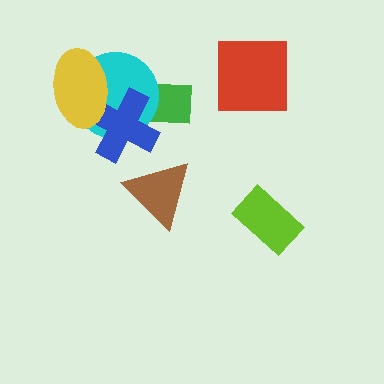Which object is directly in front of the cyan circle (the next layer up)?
The blue cross is directly in front of the cyan circle.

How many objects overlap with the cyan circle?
3 objects overlap with the cyan circle.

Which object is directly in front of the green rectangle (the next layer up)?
The cyan circle is directly in front of the green rectangle.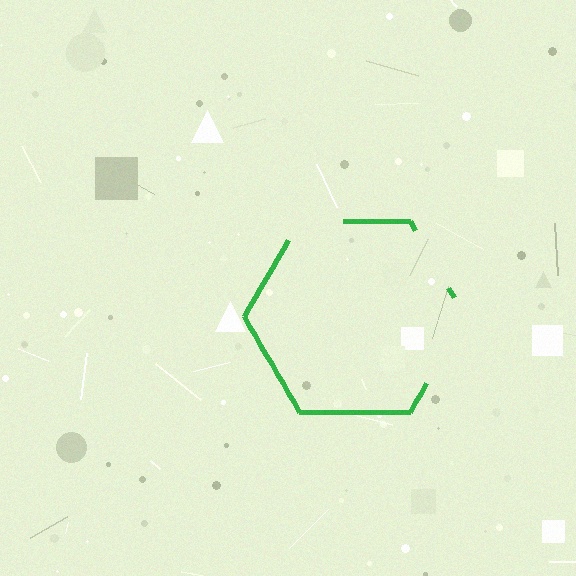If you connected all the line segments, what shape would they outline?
They would outline a hexagon.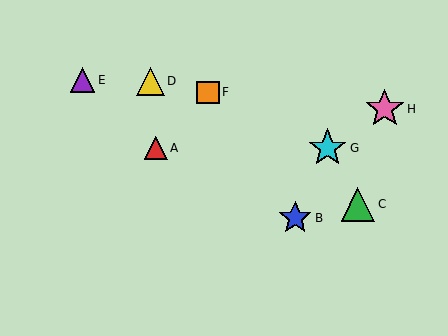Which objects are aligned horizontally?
Objects A, G are aligned horizontally.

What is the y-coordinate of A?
Object A is at y≈148.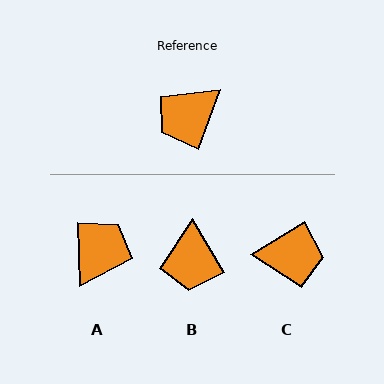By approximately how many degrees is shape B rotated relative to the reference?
Approximately 51 degrees counter-clockwise.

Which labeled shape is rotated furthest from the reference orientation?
A, about 159 degrees away.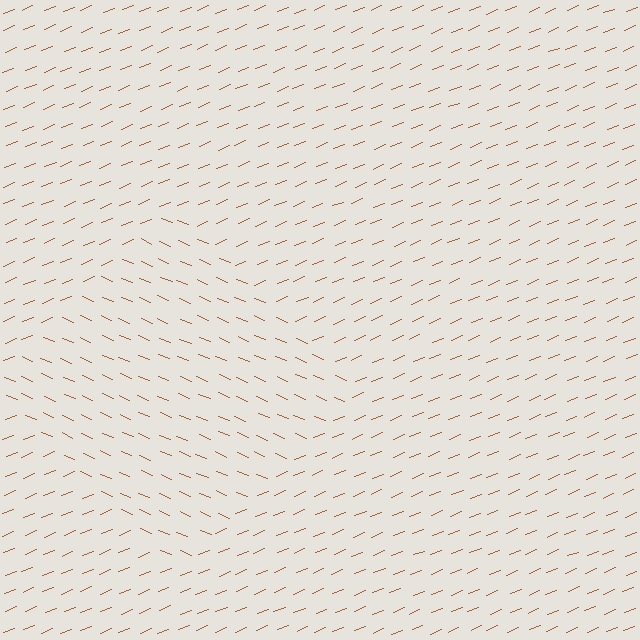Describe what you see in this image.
The image is filled with small brown line segments. A diamond region in the image has lines oriented differently from the surrounding lines, creating a visible texture boundary.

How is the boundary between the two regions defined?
The boundary is defined purely by a change in line orientation (approximately 45 degrees difference). All lines are the same color and thickness.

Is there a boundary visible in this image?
Yes, there is a texture boundary formed by a change in line orientation.